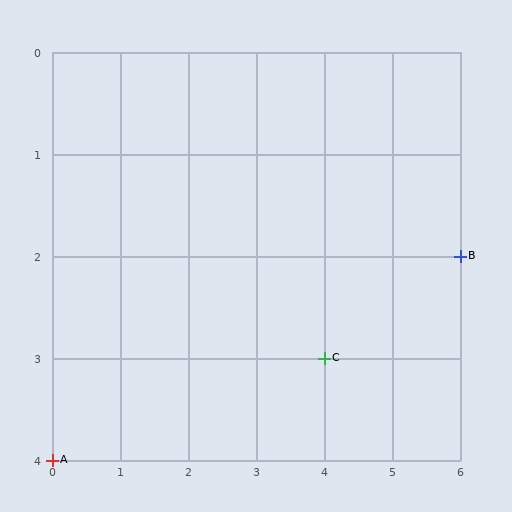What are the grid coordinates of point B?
Point B is at grid coordinates (6, 2).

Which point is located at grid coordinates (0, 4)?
Point A is at (0, 4).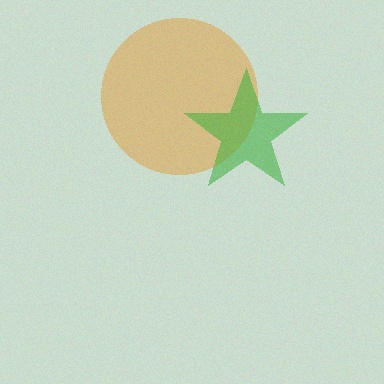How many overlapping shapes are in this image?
There are 2 overlapping shapes in the image.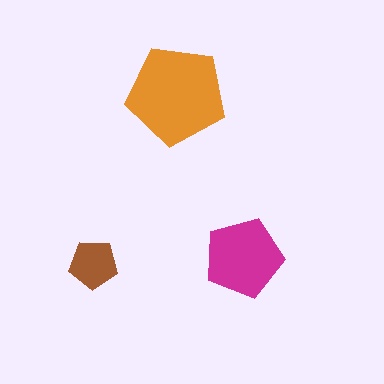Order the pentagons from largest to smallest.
the orange one, the magenta one, the brown one.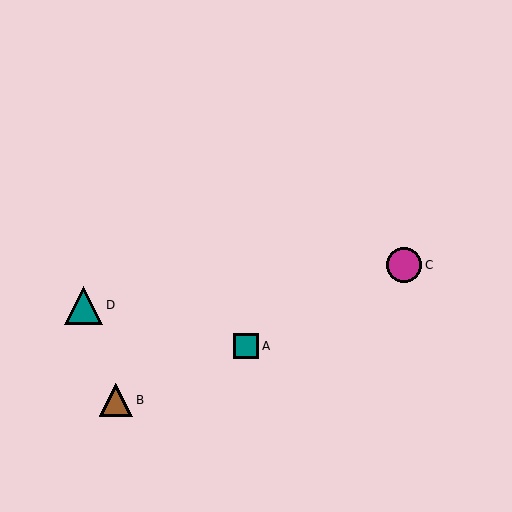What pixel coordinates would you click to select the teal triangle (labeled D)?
Click at (84, 305) to select the teal triangle D.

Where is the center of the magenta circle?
The center of the magenta circle is at (404, 265).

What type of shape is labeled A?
Shape A is a teal square.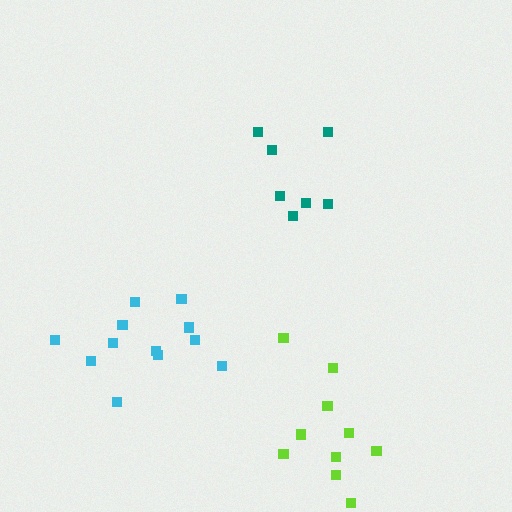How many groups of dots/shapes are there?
There are 3 groups.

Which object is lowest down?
The lime cluster is bottommost.